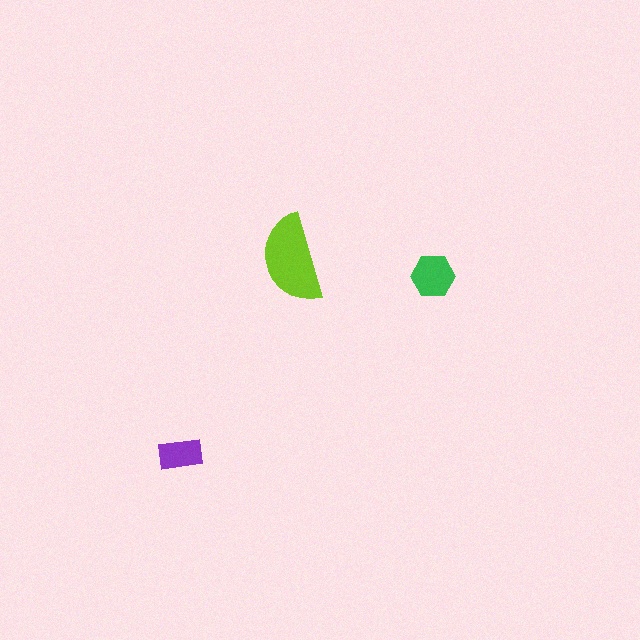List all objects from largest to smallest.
The lime semicircle, the green hexagon, the purple rectangle.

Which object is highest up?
The lime semicircle is topmost.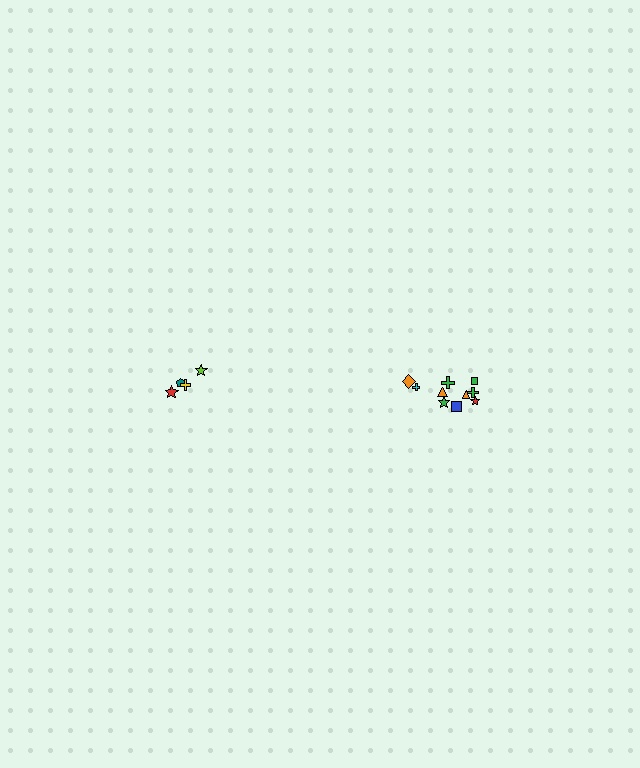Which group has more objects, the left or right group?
The right group.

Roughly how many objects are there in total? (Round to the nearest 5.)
Roughly 15 objects in total.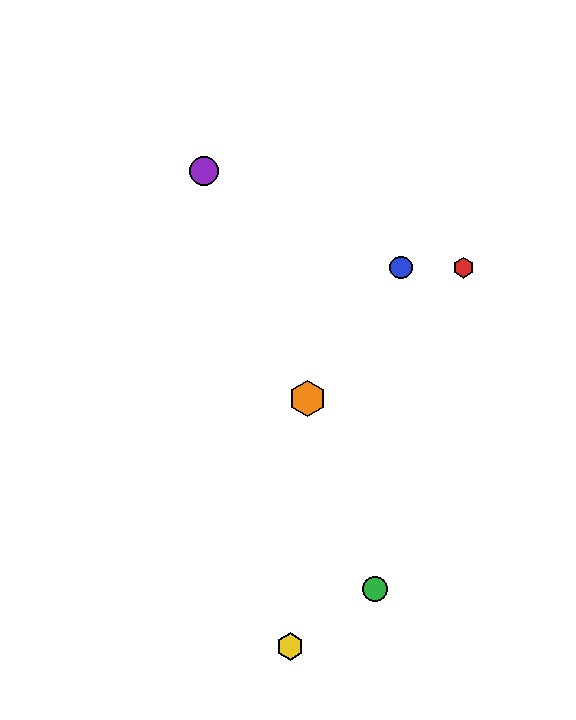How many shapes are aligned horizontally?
2 shapes (the red hexagon, the blue circle) are aligned horizontally.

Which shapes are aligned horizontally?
The red hexagon, the blue circle are aligned horizontally.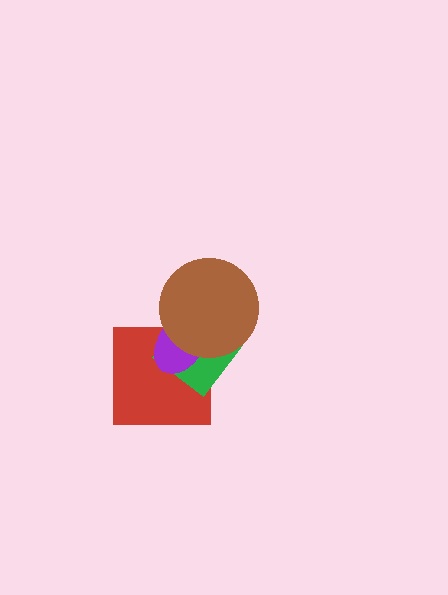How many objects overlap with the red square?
3 objects overlap with the red square.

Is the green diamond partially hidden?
Yes, it is partially covered by another shape.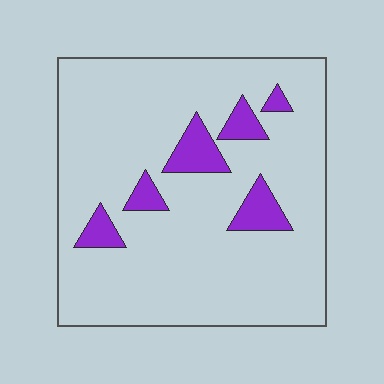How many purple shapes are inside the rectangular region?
6.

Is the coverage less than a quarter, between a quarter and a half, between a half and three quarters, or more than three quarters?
Less than a quarter.